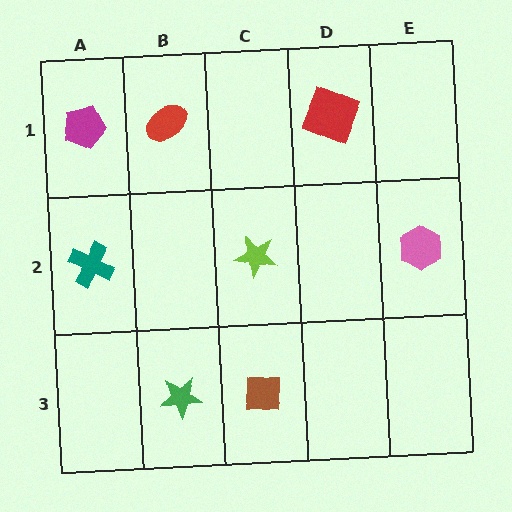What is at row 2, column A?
A teal cross.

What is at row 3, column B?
A green star.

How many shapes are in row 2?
3 shapes.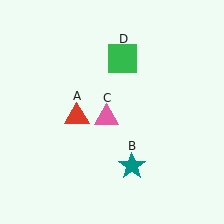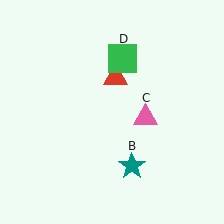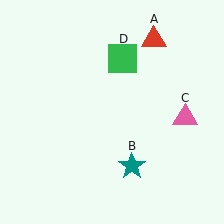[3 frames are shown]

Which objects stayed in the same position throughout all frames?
Teal star (object B) and green square (object D) remained stationary.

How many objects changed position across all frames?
2 objects changed position: red triangle (object A), pink triangle (object C).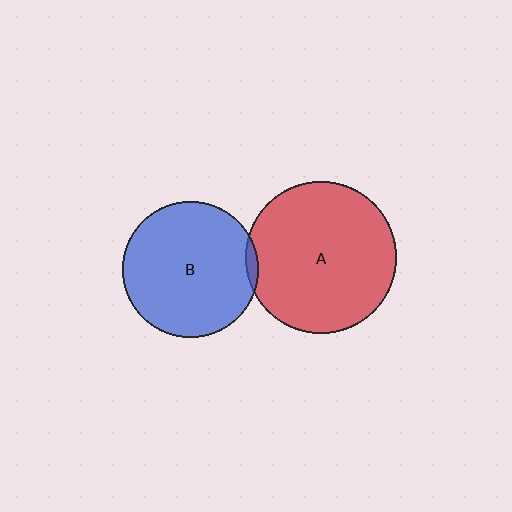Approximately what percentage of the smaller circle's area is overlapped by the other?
Approximately 5%.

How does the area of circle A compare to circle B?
Approximately 1.2 times.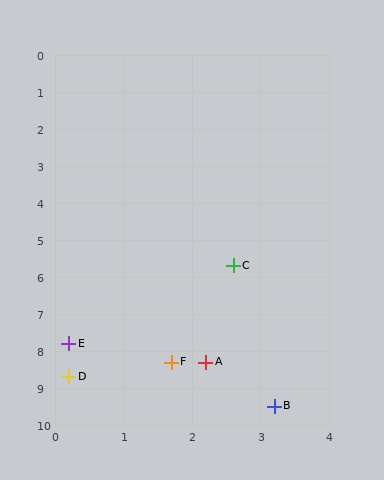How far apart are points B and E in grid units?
Points B and E are about 3.4 grid units apart.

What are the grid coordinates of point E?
Point E is at approximately (0.2, 7.8).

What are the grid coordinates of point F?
Point F is at approximately (1.7, 8.3).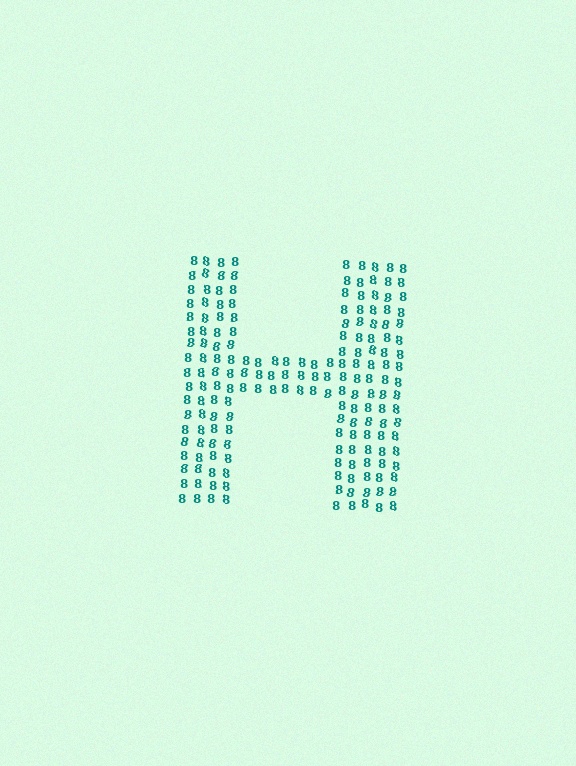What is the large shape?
The large shape is the letter H.